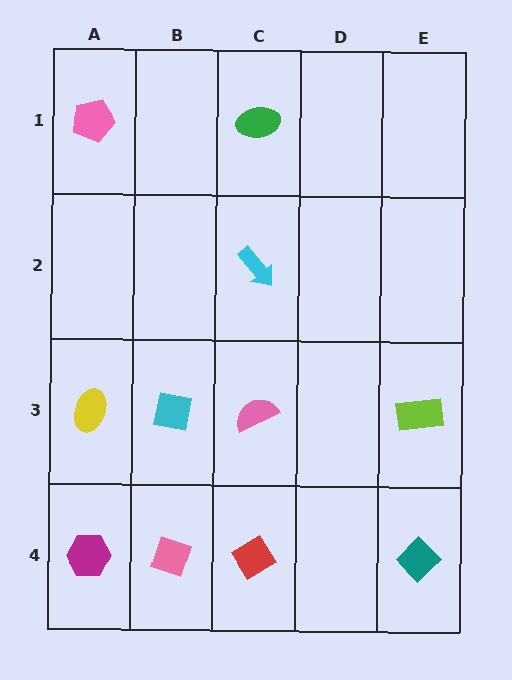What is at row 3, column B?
A cyan square.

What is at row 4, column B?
A pink diamond.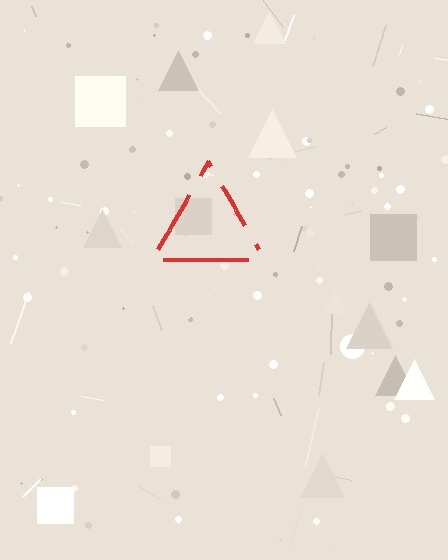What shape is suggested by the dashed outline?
The dashed outline suggests a triangle.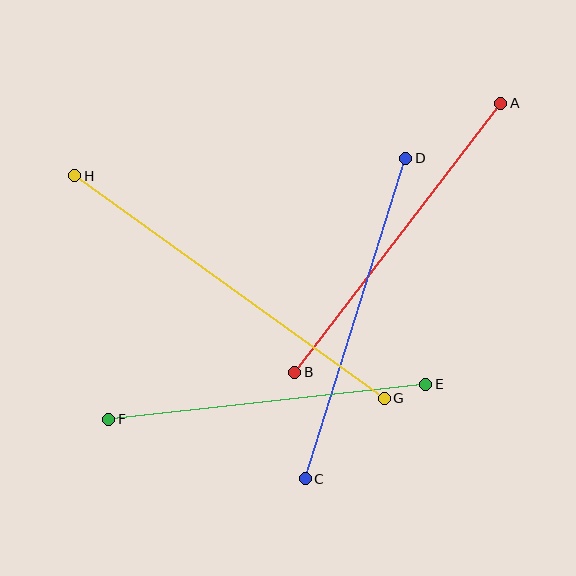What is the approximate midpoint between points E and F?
The midpoint is at approximately (267, 402) pixels.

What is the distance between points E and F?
The distance is approximately 319 pixels.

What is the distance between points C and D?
The distance is approximately 336 pixels.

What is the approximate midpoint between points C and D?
The midpoint is at approximately (355, 318) pixels.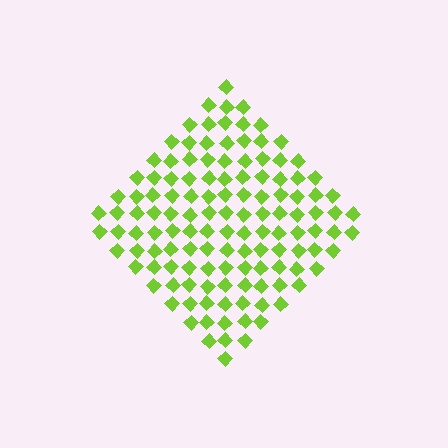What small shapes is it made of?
It is made of small diamonds.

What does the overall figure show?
The overall figure shows a diamond.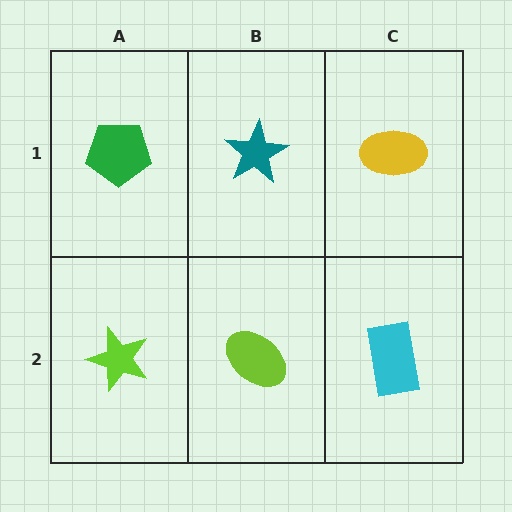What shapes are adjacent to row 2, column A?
A green pentagon (row 1, column A), a lime ellipse (row 2, column B).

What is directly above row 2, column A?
A green pentagon.